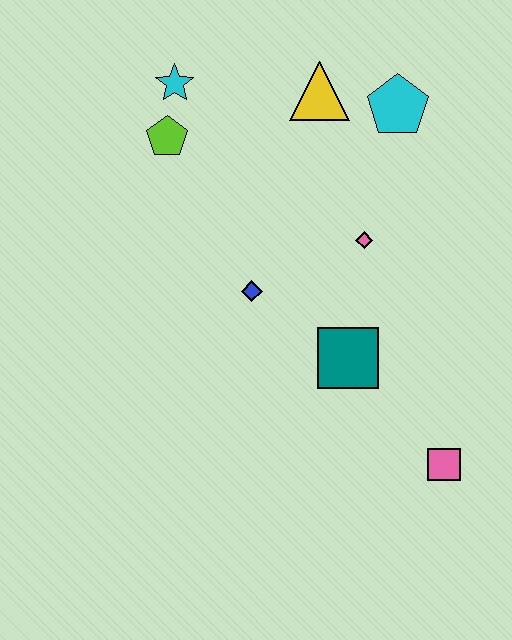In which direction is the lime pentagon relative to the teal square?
The lime pentagon is above the teal square.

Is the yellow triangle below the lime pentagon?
No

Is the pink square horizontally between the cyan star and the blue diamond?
No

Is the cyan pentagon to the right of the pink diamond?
Yes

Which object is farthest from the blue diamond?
The pink square is farthest from the blue diamond.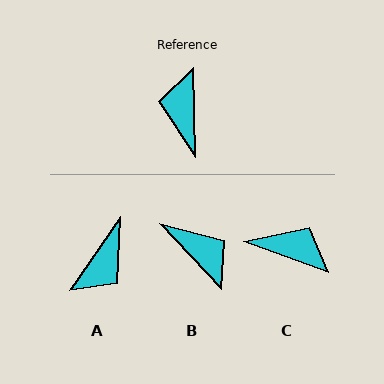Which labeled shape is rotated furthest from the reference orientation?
A, about 144 degrees away.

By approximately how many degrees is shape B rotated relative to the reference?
Approximately 138 degrees clockwise.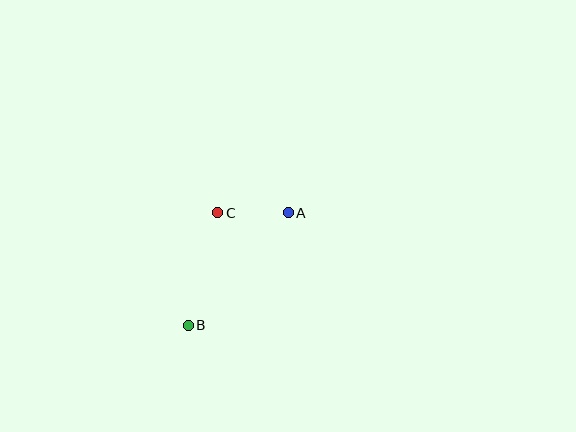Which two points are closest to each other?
Points A and C are closest to each other.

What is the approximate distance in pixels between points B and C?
The distance between B and C is approximately 116 pixels.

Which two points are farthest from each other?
Points A and B are farthest from each other.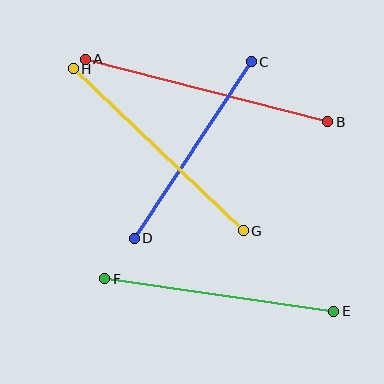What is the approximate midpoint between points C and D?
The midpoint is at approximately (193, 150) pixels.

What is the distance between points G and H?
The distance is approximately 235 pixels.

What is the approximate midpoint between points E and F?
The midpoint is at approximately (219, 295) pixels.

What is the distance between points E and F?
The distance is approximately 231 pixels.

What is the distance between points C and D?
The distance is approximately 212 pixels.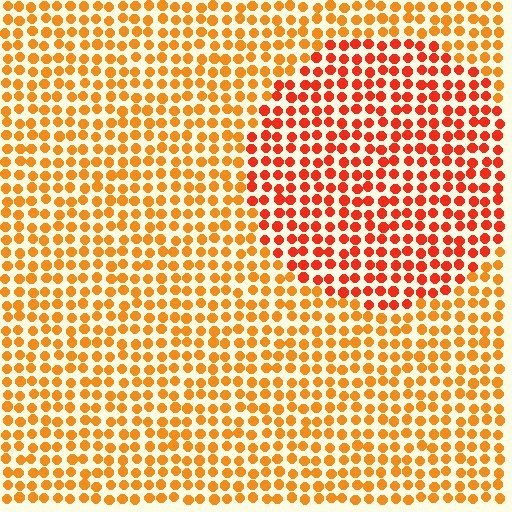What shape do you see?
I see a circle.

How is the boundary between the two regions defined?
The boundary is defined purely by a slight shift in hue (about 27 degrees). Spacing, size, and orientation are identical on both sides.